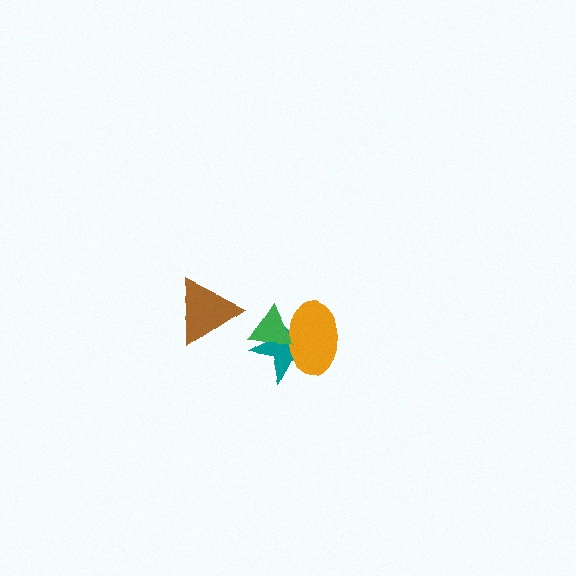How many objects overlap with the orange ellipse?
2 objects overlap with the orange ellipse.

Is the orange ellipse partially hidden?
Yes, it is partially covered by another shape.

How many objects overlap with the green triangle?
2 objects overlap with the green triangle.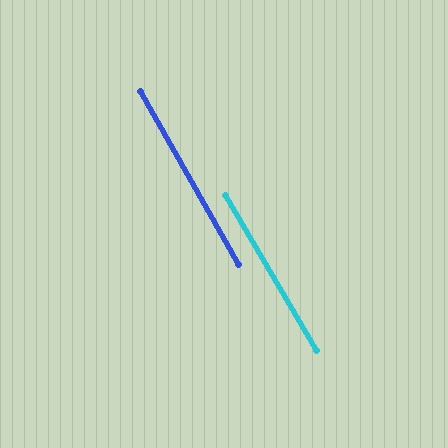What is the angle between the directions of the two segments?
Approximately 1 degree.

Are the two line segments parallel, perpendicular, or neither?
Parallel — their directions differ by only 0.7°.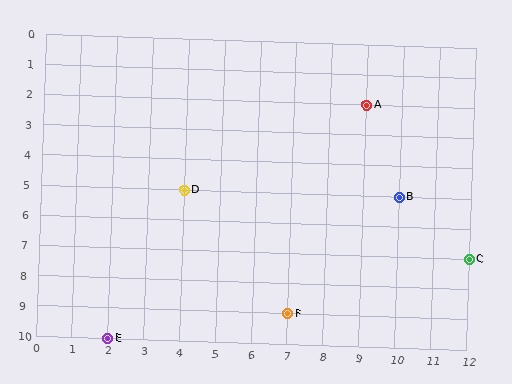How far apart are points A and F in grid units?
Points A and F are 2 columns and 7 rows apart (about 7.3 grid units diagonally).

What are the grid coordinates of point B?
Point B is at grid coordinates (10, 5).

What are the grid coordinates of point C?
Point C is at grid coordinates (12, 7).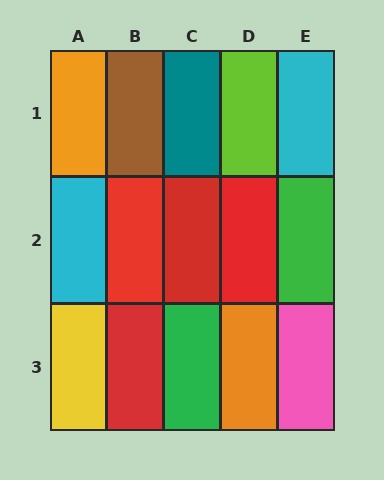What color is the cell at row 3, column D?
Orange.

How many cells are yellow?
1 cell is yellow.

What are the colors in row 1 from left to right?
Orange, brown, teal, lime, cyan.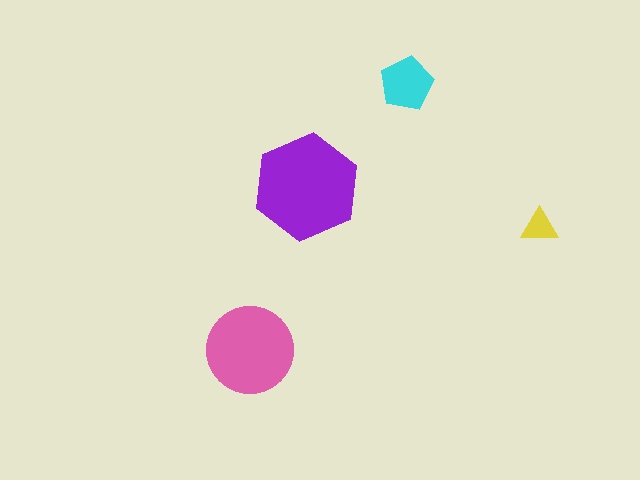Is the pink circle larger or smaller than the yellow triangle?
Larger.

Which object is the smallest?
The yellow triangle.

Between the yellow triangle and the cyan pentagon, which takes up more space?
The cyan pentagon.